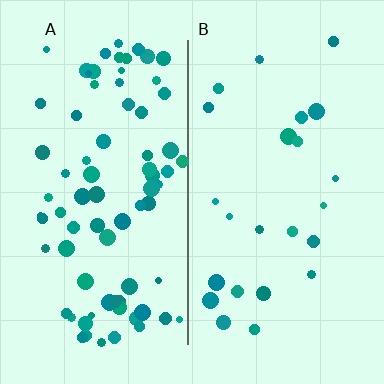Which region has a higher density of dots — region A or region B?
A (the left).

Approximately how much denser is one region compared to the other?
Approximately 3.3× — region A over region B.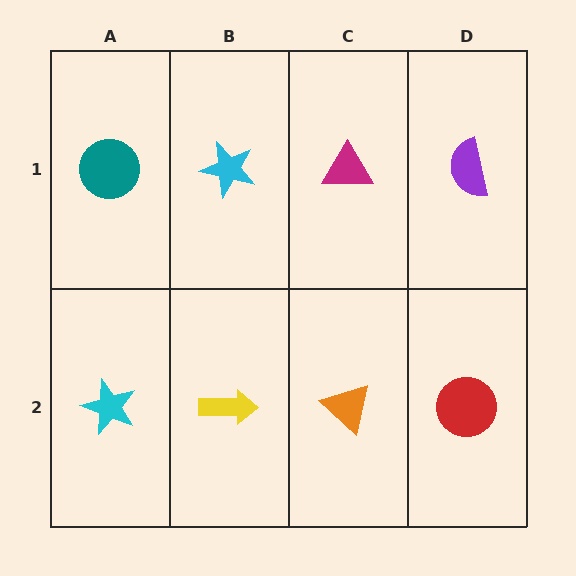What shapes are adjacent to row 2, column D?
A purple semicircle (row 1, column D), an orange triangle (row 2, column C).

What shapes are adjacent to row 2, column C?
A magenta triangle (row 1, column C), a yellow arrow (row 2, column B), a red circle (row 2, column D).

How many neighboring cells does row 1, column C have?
3.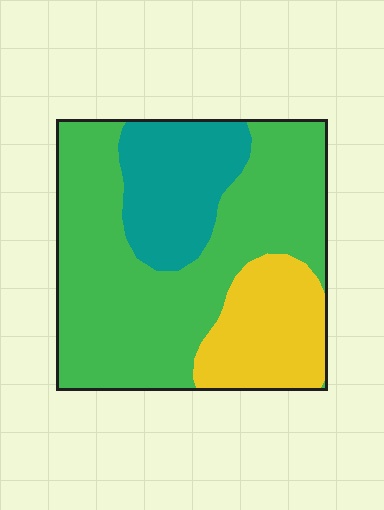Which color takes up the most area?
Green, at roughly 60%.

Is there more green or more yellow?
Green.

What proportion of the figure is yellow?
Yellow takes up about one fifth (1/5) of the figure.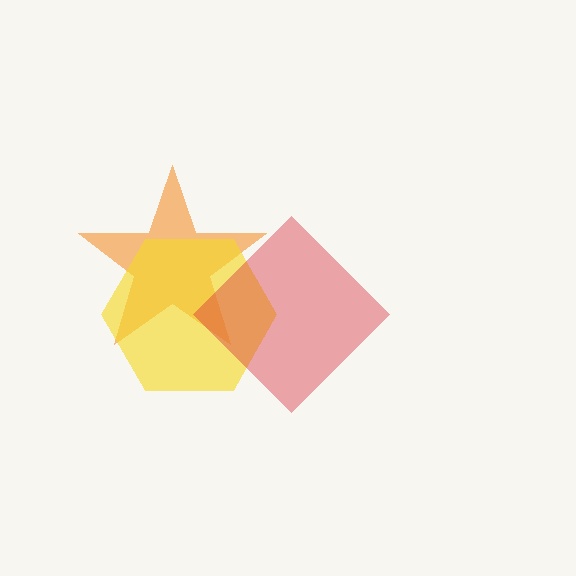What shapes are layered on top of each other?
The layered shapes are: an orange star, a yellow hexagon, a red diamond.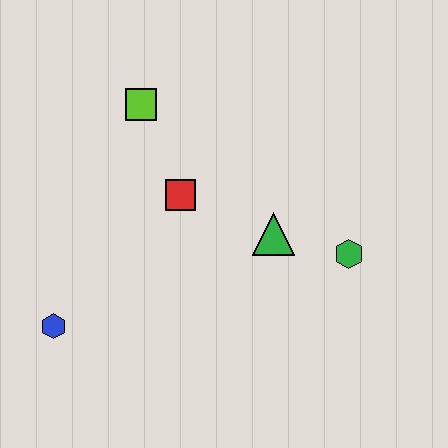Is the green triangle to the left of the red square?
No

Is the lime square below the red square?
No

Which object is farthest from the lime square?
The green hexagon is farthest from the lime square.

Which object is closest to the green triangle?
The green hexagon is closest to the green triangle.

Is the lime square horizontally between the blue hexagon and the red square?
Yes